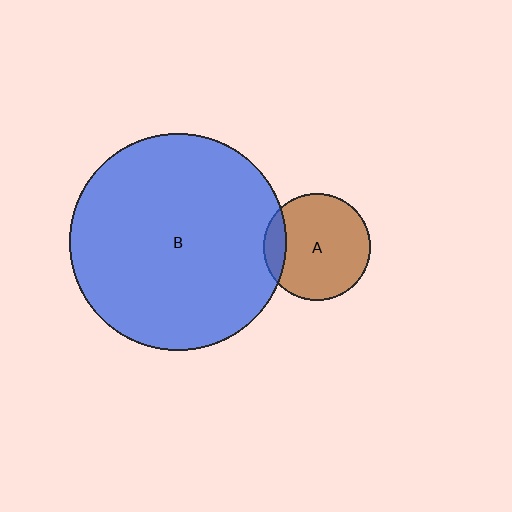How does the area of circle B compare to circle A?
Approximately 4.1 times.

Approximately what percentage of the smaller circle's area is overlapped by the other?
Approximately 15%.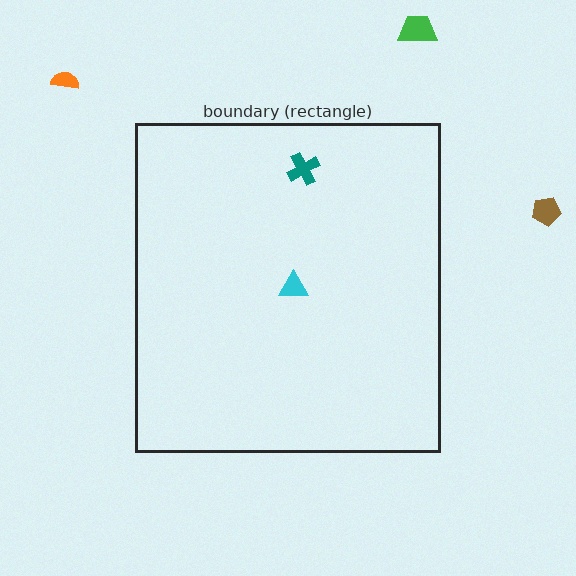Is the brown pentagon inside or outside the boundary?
Outside.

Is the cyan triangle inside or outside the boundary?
Inside.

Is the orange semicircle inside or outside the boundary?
Outside.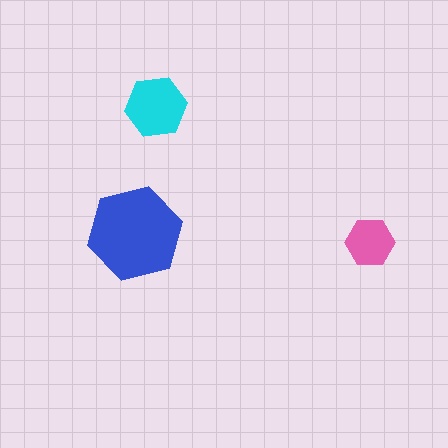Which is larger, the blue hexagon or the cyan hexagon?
The blue one.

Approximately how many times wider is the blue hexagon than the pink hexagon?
About 2 times wider.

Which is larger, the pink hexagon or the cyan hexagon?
The cyan one.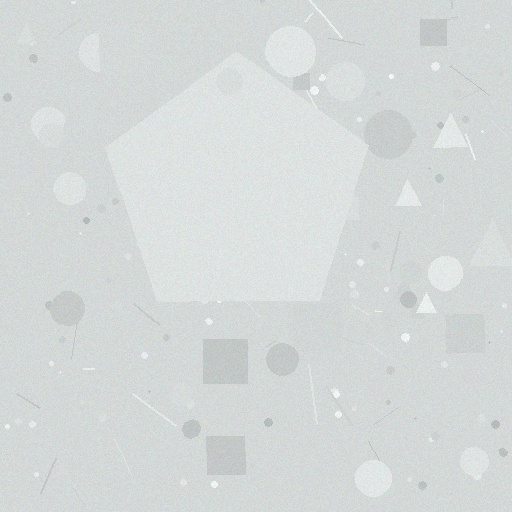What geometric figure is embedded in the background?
A pentagon is embedded in the background.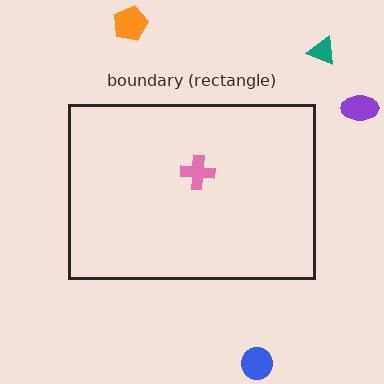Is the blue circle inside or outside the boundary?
Outside.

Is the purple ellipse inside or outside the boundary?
Outside.